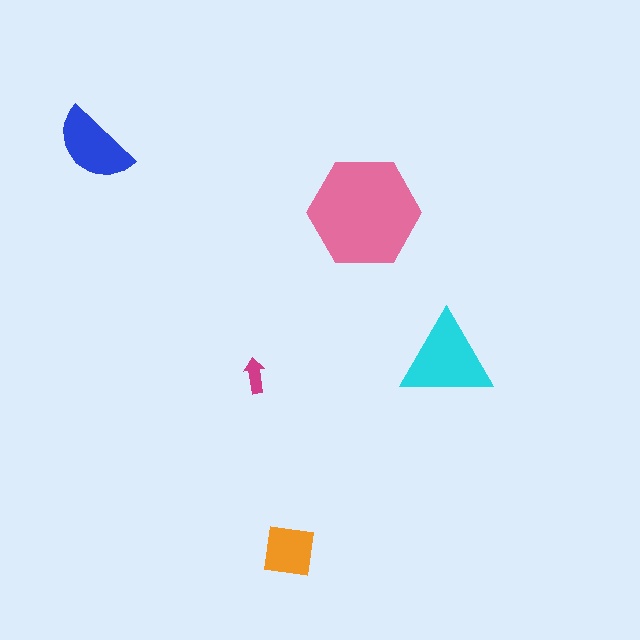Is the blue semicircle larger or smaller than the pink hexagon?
Smaller.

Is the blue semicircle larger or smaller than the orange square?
Larger.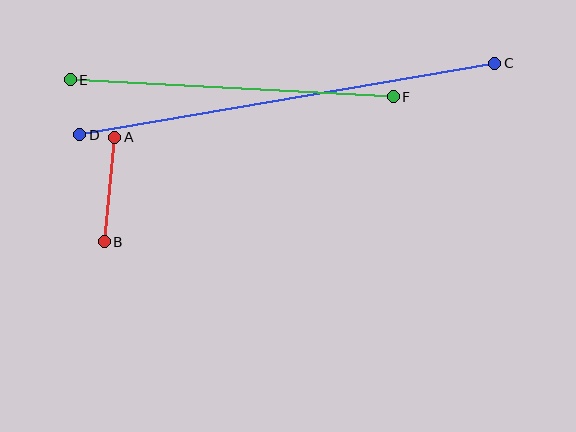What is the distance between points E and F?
The distance is approximately 323 pixels.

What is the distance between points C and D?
The distance is approximately 421 pixels.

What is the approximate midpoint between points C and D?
The midpoint is at approximately (287, 99) pixels.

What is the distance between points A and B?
The distance is approximately 105 pixels.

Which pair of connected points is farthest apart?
Points C and D are farthest apart.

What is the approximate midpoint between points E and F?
The midpoint is at approximately (232, 88) pixels.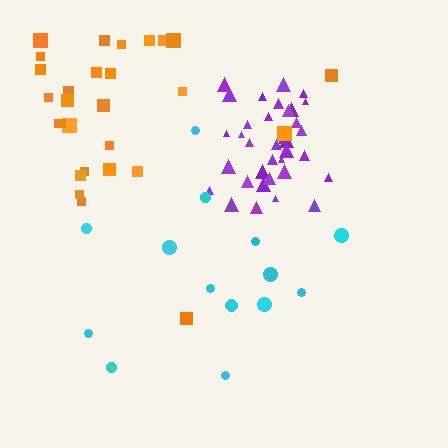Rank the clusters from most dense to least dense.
purple, orange, cyan.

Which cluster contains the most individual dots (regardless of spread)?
Purple (35).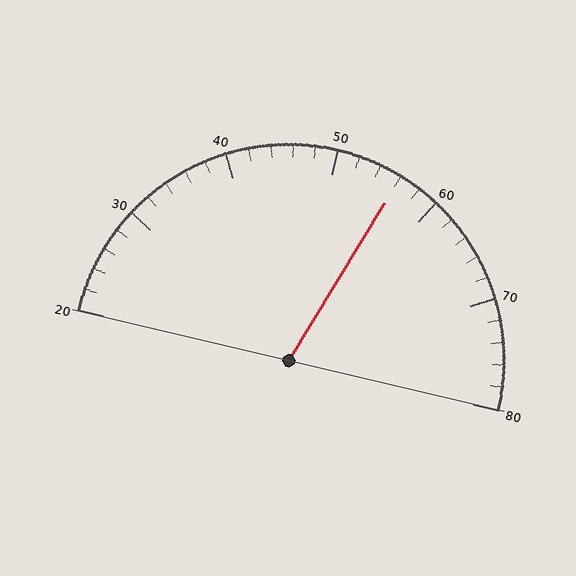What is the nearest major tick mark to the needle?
The nearest major tick mark is 60.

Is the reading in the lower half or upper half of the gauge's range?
The reading is in the upper half of the range (20 to 80).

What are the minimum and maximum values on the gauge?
The gauge ranges from 20 to 80.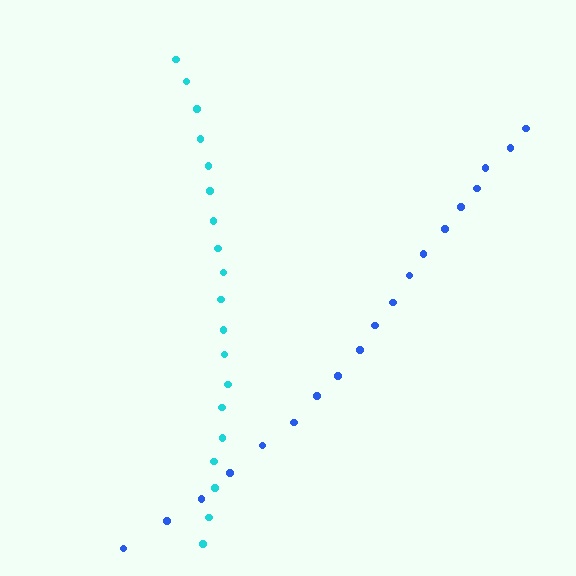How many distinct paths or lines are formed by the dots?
There are 2 distinct paths.